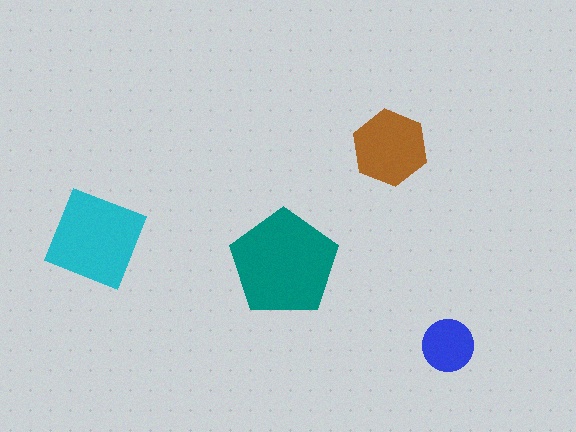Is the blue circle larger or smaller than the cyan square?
Smaller.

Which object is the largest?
The teal pentagon.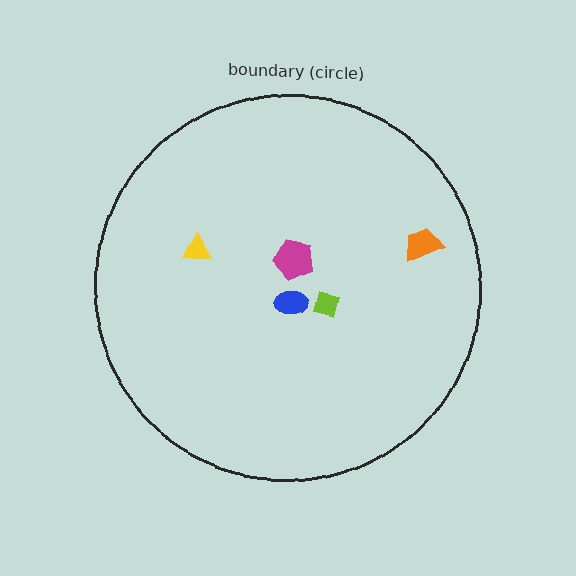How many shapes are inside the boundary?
5 inside, 0 outside.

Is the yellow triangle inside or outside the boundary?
Inside.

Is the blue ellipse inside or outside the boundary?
Inside.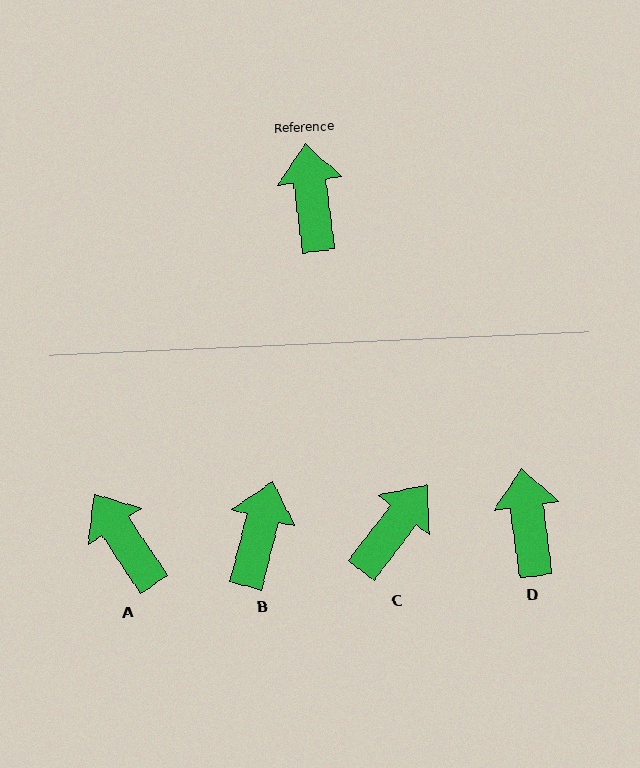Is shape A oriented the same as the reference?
No, it is off by about 27 degrees.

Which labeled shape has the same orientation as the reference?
D.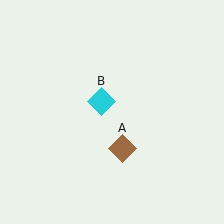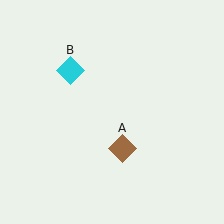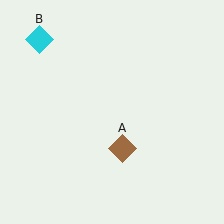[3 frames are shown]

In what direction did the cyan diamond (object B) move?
The cyan diamond (object B) moved up and to the left.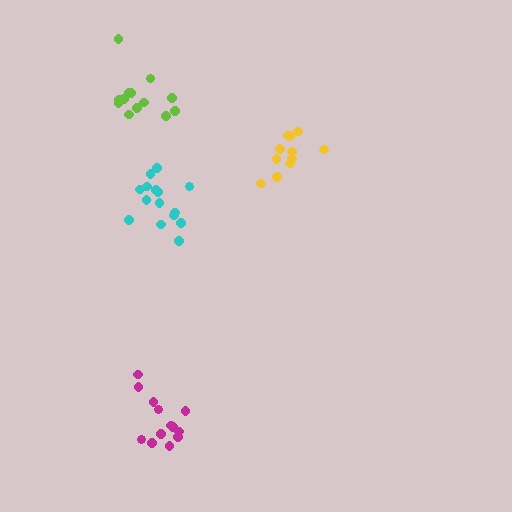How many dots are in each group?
Group 1: 15 dots, Group 2: 13 dots, Group 3: 11 dots, Group 4: 13 dots (52 total).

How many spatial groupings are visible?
There are 4 spatial groupings.